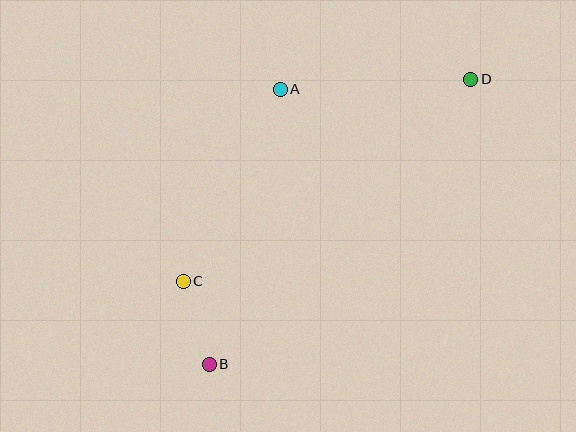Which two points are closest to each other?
Points B and C are closest to each other.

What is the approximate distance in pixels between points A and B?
The distance between A and B is approximately 284 pixels.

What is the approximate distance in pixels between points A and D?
The distance between A and D is approximately 191 pixels.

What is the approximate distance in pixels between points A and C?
The distance between A and C is approximately 215 pixels.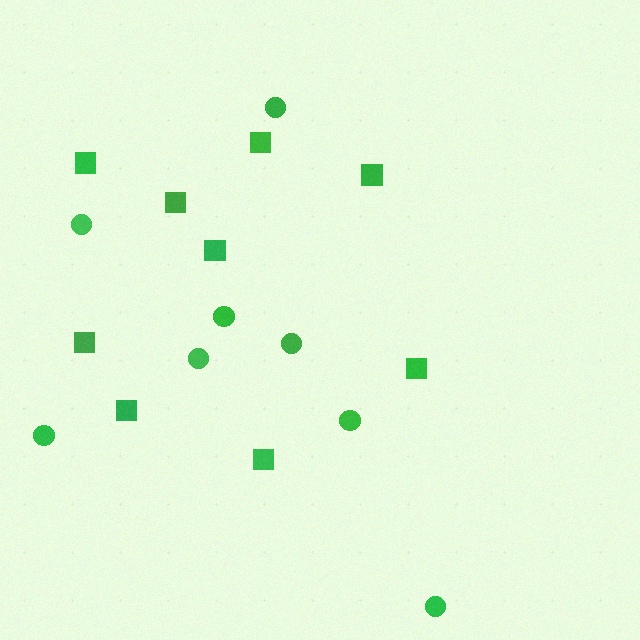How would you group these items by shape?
There are 2 groups: one group of circles (8) and one group of squares (9).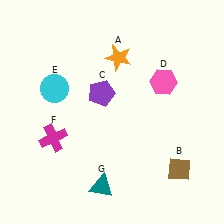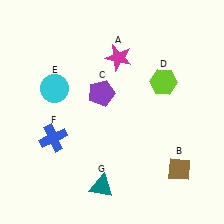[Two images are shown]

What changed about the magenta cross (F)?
In Image 1, F is magenta. In Image 2, it changed to blue.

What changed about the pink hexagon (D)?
In Image 1, D is pink. In Image 2, it changed to lime.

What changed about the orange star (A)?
In Image 1, A is orange. In Image 2, it changed to magenta.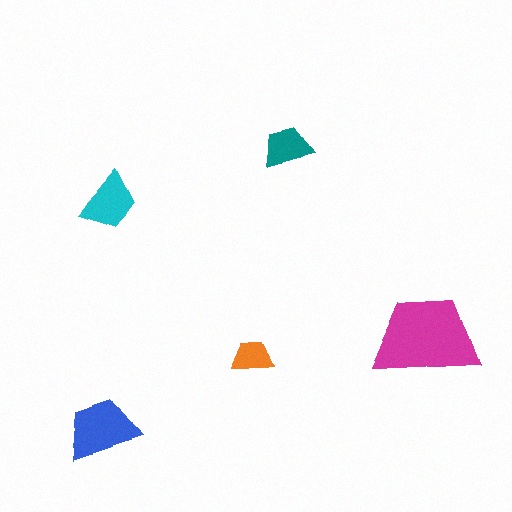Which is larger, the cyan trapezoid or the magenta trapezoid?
The magenta one.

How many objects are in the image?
There are 5 objects in the image.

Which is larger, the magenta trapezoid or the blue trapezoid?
The magenta one.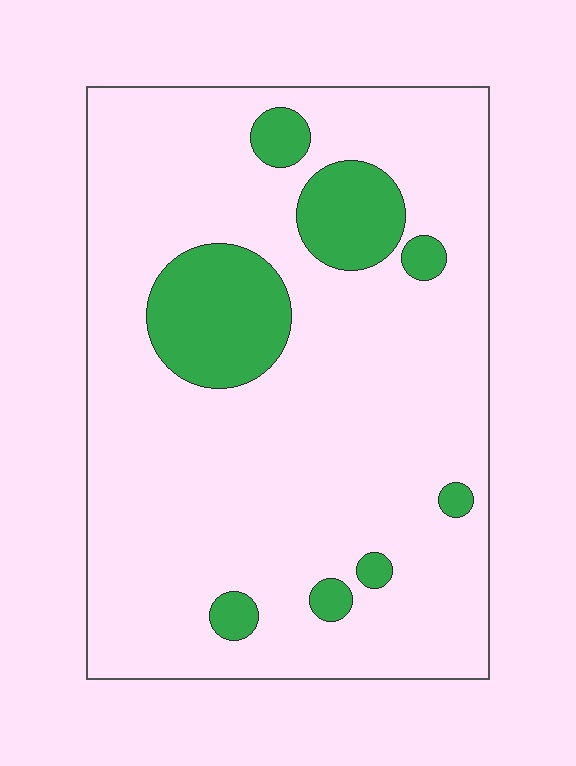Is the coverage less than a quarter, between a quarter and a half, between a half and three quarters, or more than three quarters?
Less than a quarter.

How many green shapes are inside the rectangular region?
8.